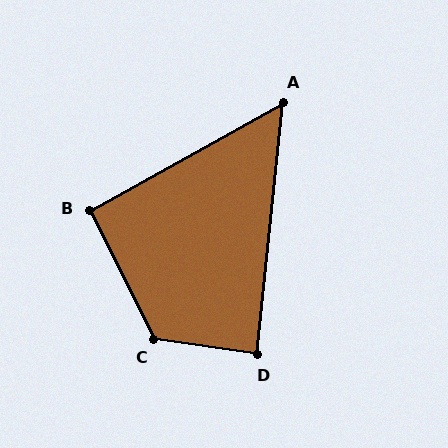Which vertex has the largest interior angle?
C, at approximately 125 degrees.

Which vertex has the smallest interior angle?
A, at approximately 55 degrees.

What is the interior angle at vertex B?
Approximately 93 degrees (approximately right).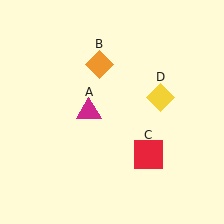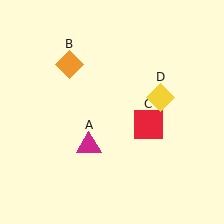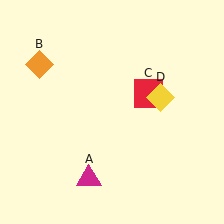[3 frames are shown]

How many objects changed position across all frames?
3 objects changed position: magenta triangle (object A), orange diamond (object B), red square (object C).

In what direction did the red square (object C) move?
The red square (object C) moved up.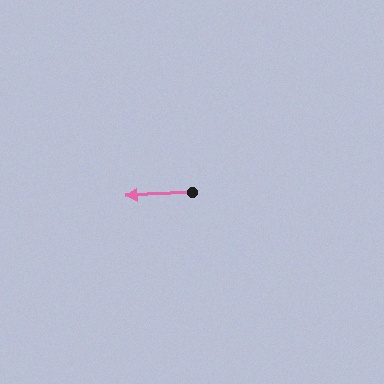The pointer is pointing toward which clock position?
Roughly 9 o'clock.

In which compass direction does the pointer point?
West.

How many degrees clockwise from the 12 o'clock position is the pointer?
Approximately 267 degrees.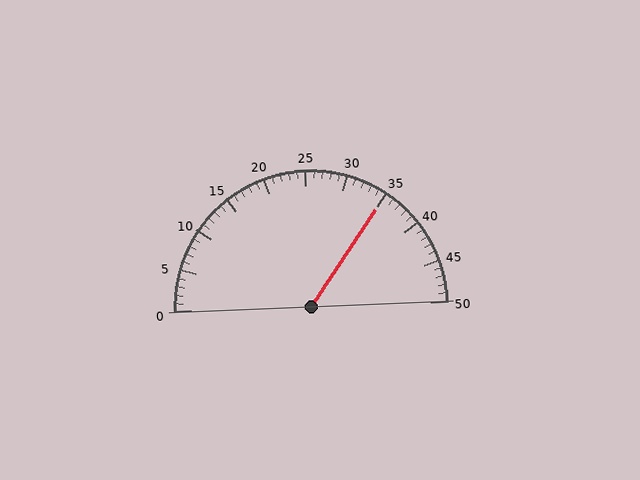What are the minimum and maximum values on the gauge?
The gauge ranges from 0 to 50.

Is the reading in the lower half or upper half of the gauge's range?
The reading is in the upper half of the range (0 to 50).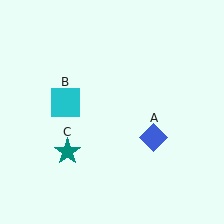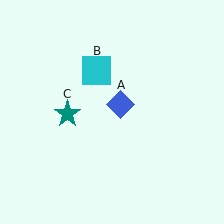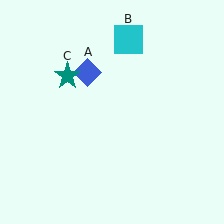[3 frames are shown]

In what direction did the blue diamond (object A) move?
The blue diamond (object A) moved up and to the left.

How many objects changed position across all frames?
3 objects changed position: blue diamond (object A), cyan square (object B), teal star (object C).